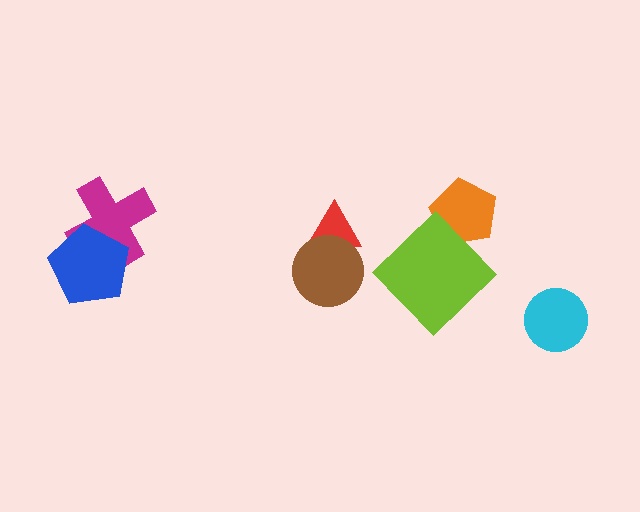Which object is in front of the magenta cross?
The blue pentagon is in front of the magenta cross.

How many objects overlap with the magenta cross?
1 object overlaps with the magenta cross.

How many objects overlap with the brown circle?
1 object overlaps with the brown circle.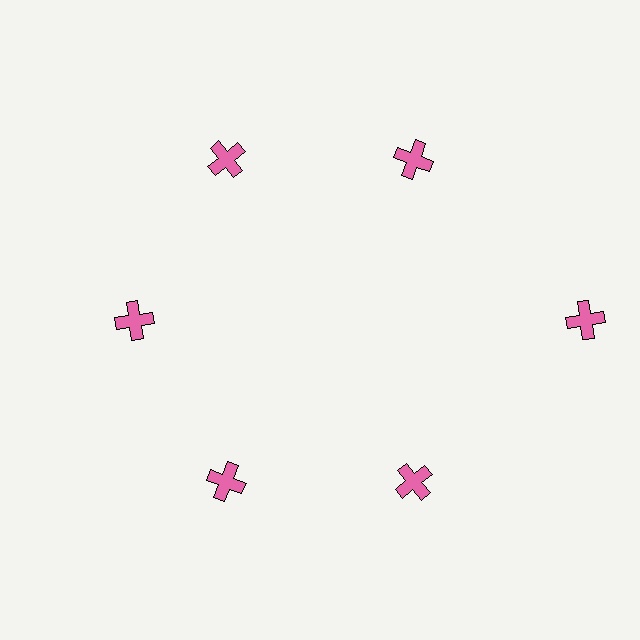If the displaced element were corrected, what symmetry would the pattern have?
It would have 6-fold rotational symmetry — the pattern would map onto itself every 60 degrees.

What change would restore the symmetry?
The symmetry would be restored by moving it inward, back onto the ring so that all 6 crosses sit at equal angles and equal distance from the center.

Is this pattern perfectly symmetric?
No. The 6 pink crosses are arranged in a ring, but one element near the 3 o'clock position is pushed outward from the center, breaking the 6-fold rotational symmetry.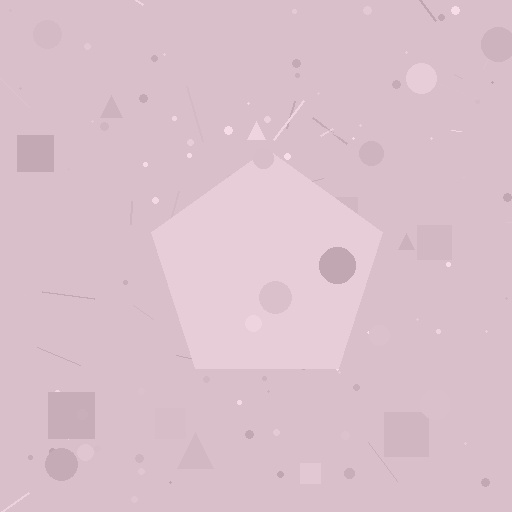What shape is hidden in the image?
A pentagon is hidden in the image.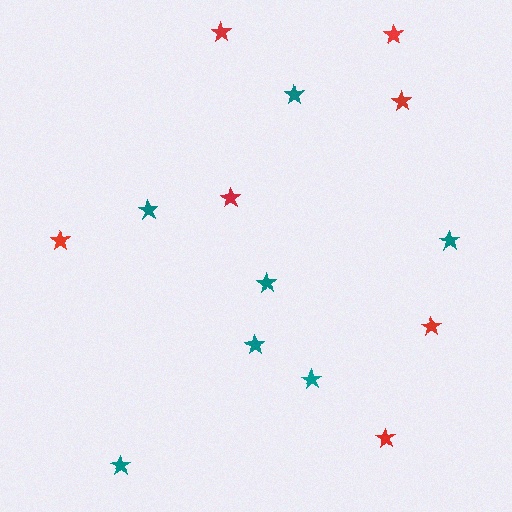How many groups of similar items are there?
There are 2 groups: one group of teal stars (7) and one group of red stars (7).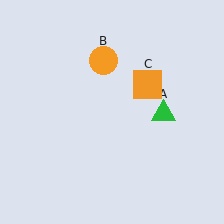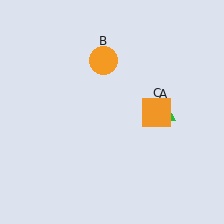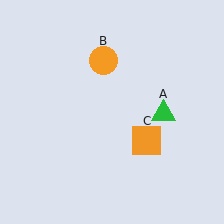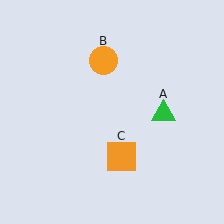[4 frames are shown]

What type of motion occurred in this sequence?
The orange square (object C) rotated clockwise around the center of the scene.